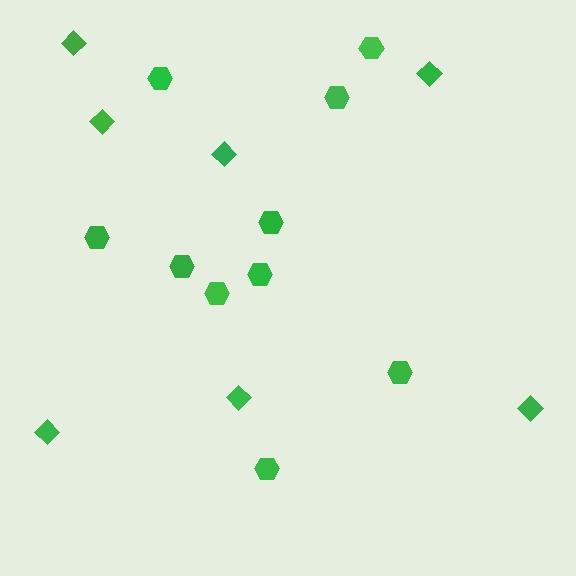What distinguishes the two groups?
There are 2 groups: one group of diamonds (7) and one group of hexagons (10).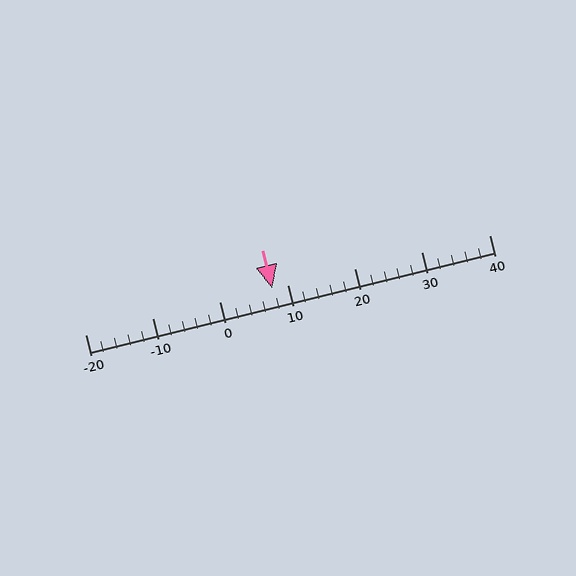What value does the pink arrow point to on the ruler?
The pink arrow points to approximately 8.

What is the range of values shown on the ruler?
The ruler shows values from -20 to 40.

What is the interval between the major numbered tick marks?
The major tick marks are spaced 10 units apart.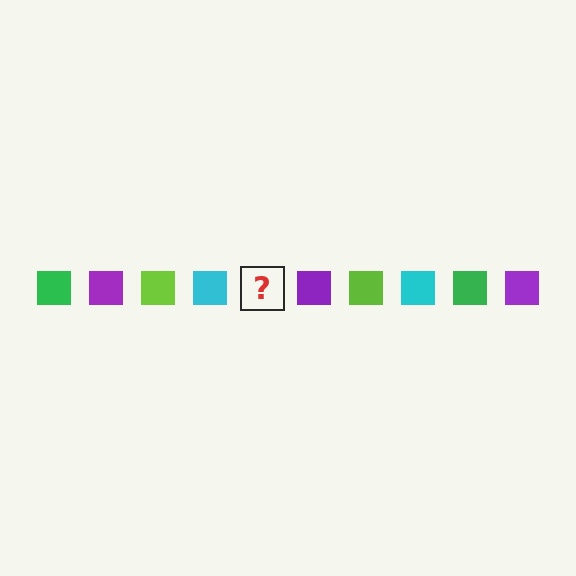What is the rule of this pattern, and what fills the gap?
The rule is that the pattern cycles through green, purple, lime, cyan squares. The gap should be filled with a green square.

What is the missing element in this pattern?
The missing element is a green square.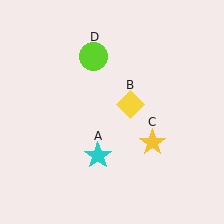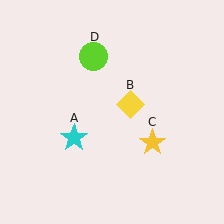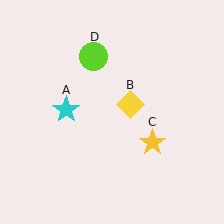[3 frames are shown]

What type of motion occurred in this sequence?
The cyan star (object A) rotated clockwise around the center of the scene.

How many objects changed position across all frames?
1 object changed position: cyan star (object A).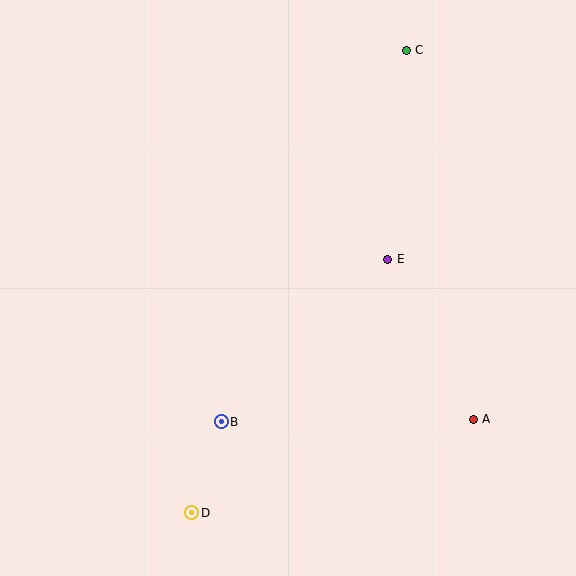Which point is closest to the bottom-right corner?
Point A is closest to the bottom-right corner.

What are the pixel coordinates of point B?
Point B is at (221, 422).